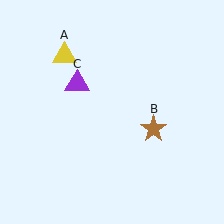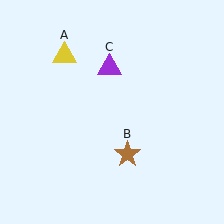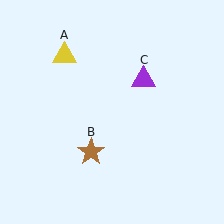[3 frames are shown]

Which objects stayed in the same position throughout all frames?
Yellow triangle (object A) remained stationary.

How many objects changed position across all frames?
2 objects changed position: brown star (object B), purple triangle (object C).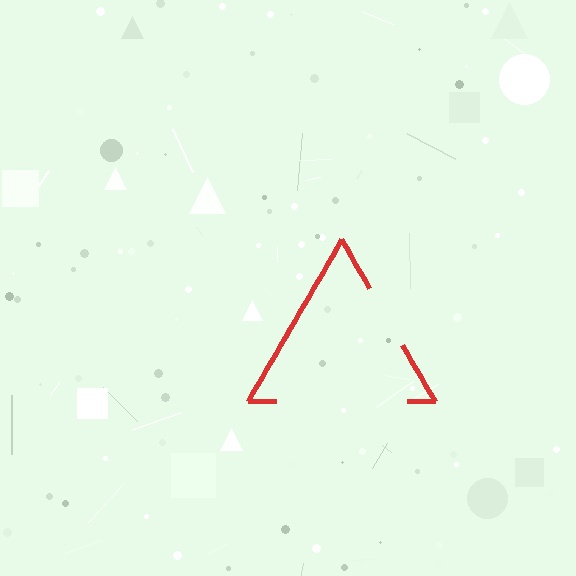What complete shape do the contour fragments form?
The contour fragments form a triangle.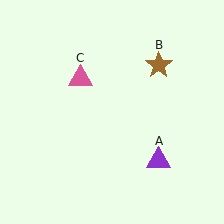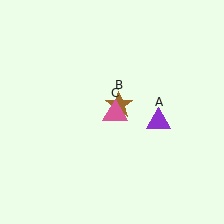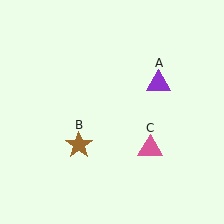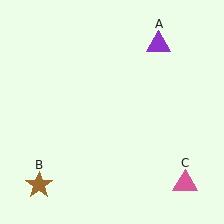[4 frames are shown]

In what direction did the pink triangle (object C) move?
The pink triangle (object C) moved down and to the right.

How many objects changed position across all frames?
3 objects changed position: purple triangle (object A), brown star (object B), pink triangle (object C).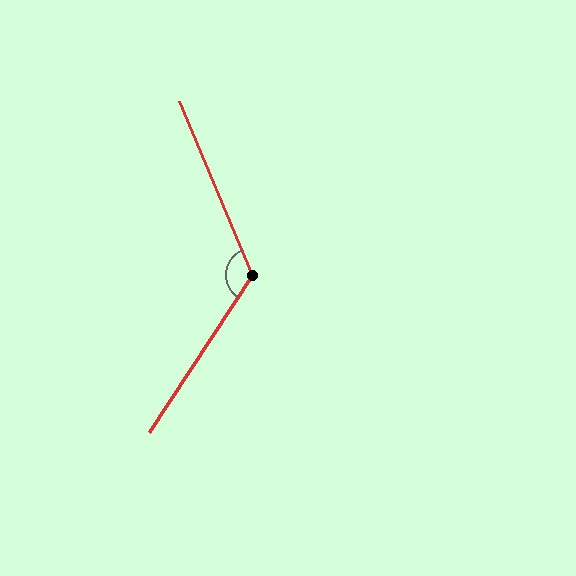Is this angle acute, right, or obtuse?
It is obtuse.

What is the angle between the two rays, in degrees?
Approximately 124 degrees.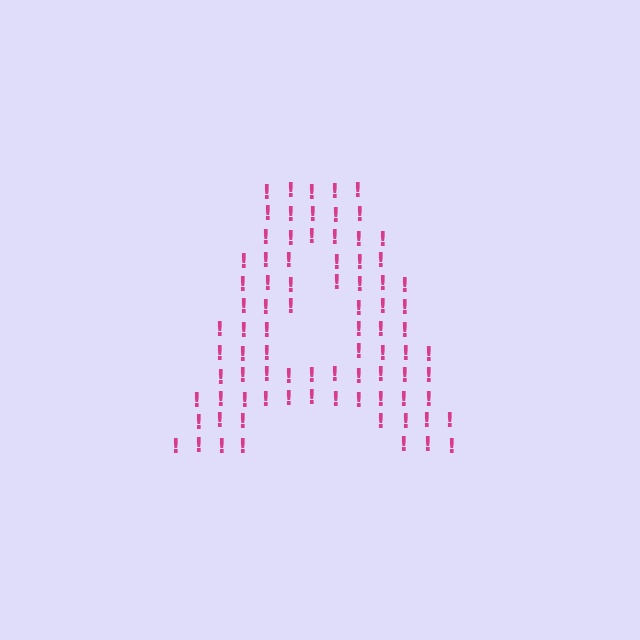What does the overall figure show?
The overall figure shows the letter A.